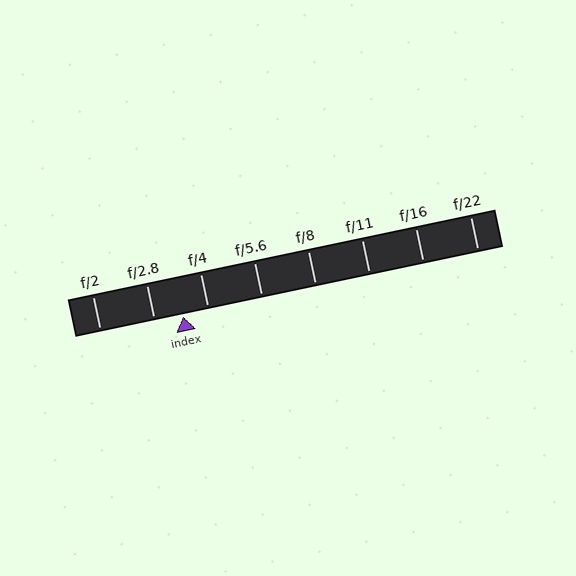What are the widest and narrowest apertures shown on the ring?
The widest aperture shown is f/2 and the narrowest is f/22.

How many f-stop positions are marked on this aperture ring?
There are 8 f-stop positions marked.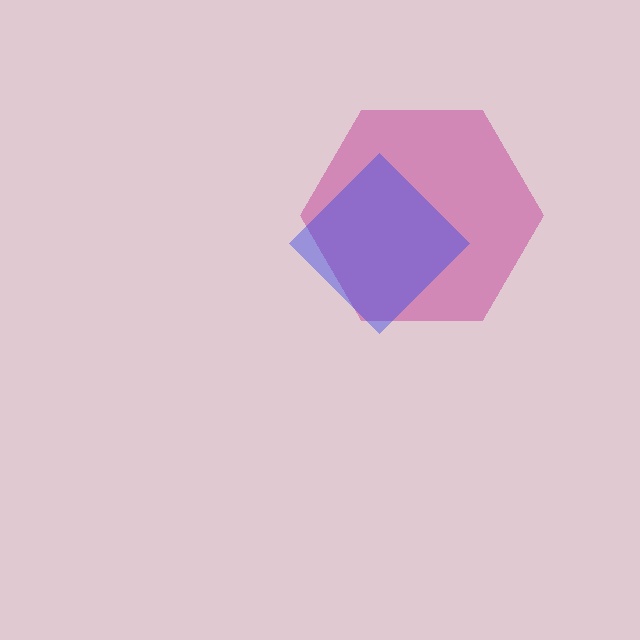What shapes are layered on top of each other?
The layered shapes are: a magenta hexagon, a blue diamond.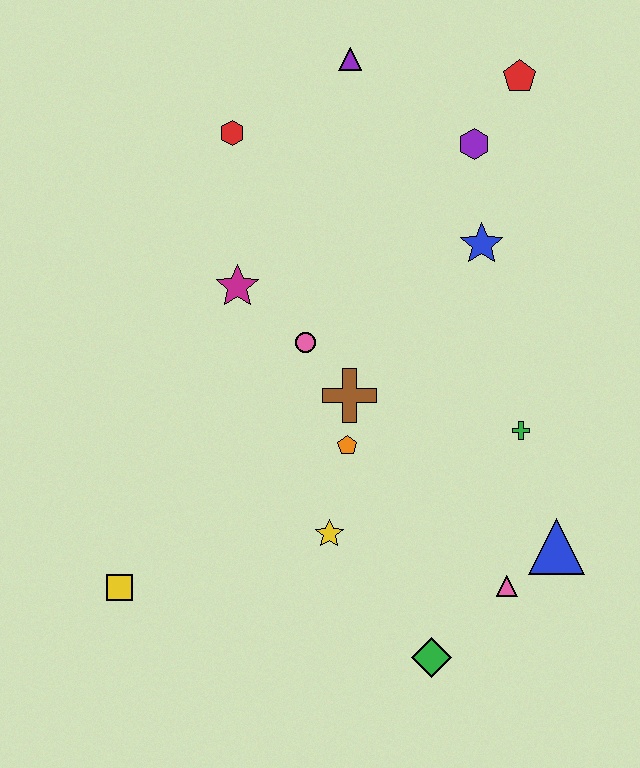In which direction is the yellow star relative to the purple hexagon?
The yellow star is below the purple hexagon.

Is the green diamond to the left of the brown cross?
No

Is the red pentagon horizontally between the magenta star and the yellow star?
No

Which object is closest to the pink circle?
The brown cross is closest to the pink circle.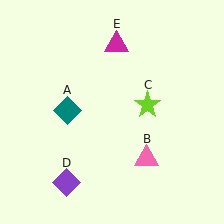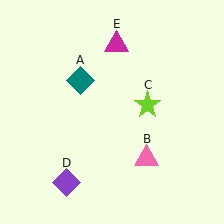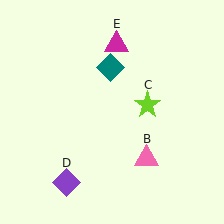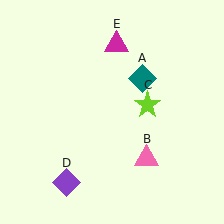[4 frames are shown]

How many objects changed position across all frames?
1 object changed position: teal diamond (object A).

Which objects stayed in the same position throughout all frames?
Pink triangle (object B) and lime star (object C) and purple diamond (object D) and magenta triangle (object E) remained stationary.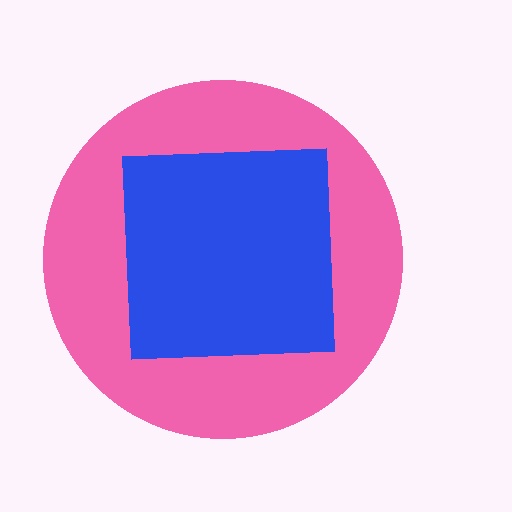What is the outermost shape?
The pink circle.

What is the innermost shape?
The blue square.